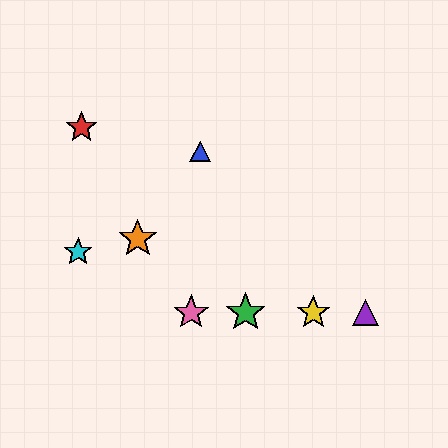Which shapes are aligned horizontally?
The green star, the yellow star, the purple triangle, the pink star are aligned horizontally.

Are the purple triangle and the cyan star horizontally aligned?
No, the purple triangle is at y≈313 and the cyan star is at y≈252.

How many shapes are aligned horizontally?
4 shapes (the green star, the yellow star, the purple triangle, the pink star) are aligned horizontally.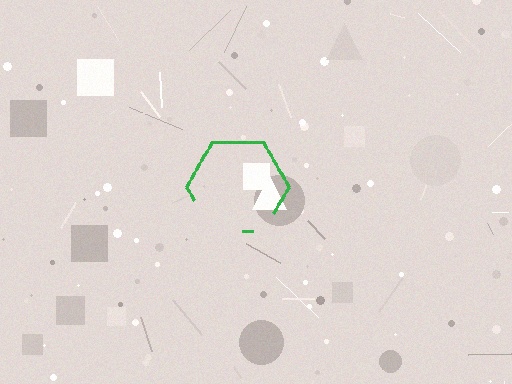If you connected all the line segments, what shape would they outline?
They would outline a hexagon.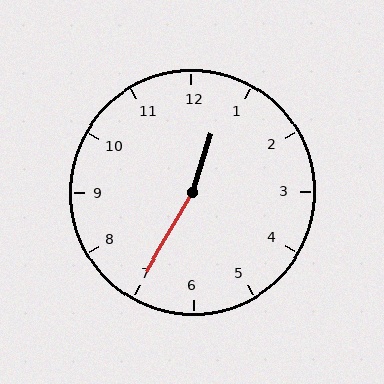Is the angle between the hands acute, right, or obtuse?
It is obtuse.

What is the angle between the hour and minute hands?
Approximately 168 degrees.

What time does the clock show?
12:35.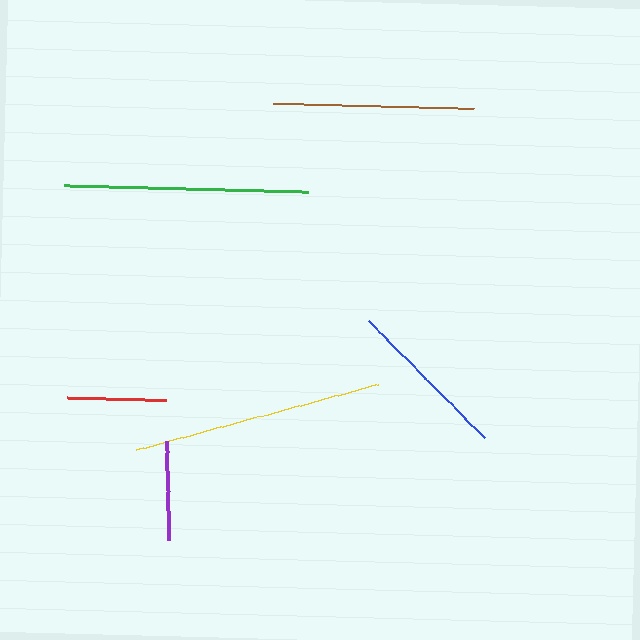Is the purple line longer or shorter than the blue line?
The blue line is longer than the purple line.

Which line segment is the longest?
The yellow line is the longest at approximately 251 pixels.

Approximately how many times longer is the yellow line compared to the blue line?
The yellow line is approximately 1.5 times the length of the blue line.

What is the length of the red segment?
The red segment is approximately 99 pixels long.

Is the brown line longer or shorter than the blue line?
The brown line is longer than the blue line.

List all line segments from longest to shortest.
From longest to shortest: yellow, green, brown, blue, purple, red.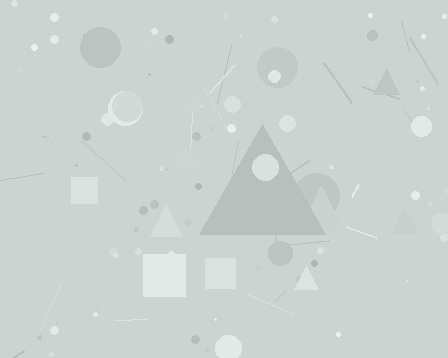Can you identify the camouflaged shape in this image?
The camouflaged shape is a triangle.